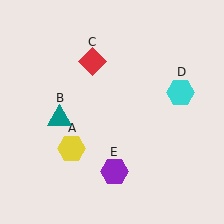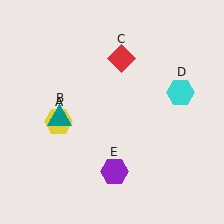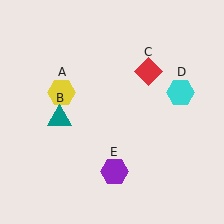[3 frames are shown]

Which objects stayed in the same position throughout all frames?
Teal triangle (object B) and cyan hexagon (object D) and purple hexagon (object E) remained stationary.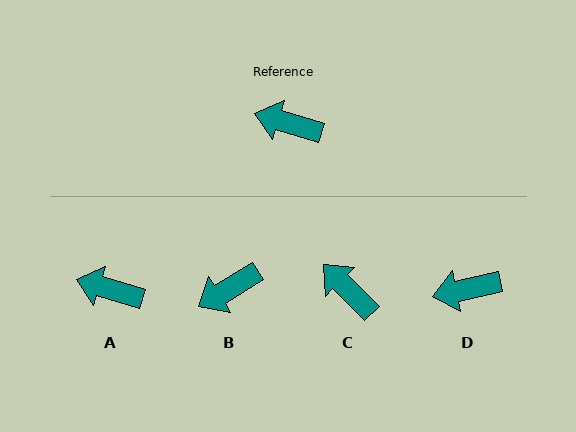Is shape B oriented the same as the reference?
No, it is off by about 48 degrees.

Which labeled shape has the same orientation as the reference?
A.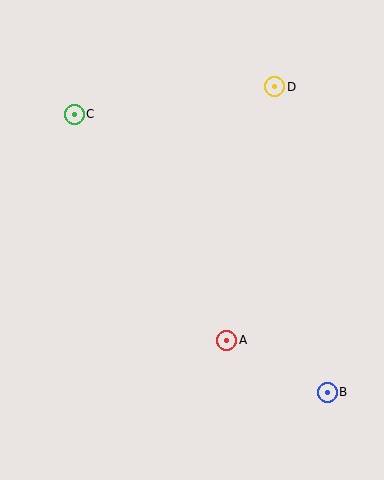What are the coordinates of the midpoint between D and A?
The midpoint between D and A is at (251, 213).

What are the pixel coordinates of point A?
Point A is at (226, 340).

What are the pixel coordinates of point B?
Point B is at (327, 392).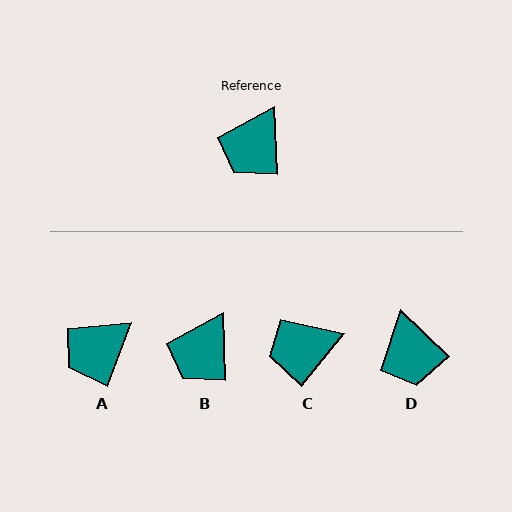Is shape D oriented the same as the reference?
No, it is off by about 44 degrees.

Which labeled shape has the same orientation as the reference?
B.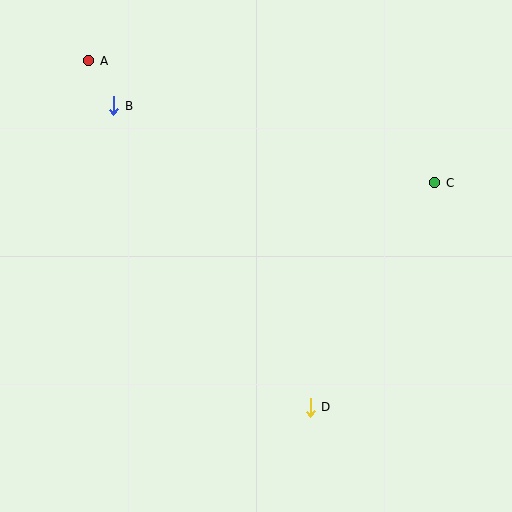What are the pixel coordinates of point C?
Point C is at (435, 183).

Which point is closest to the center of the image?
Point D at (310, 407) is closest to the center.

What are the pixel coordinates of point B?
Point B is at (114, 106).